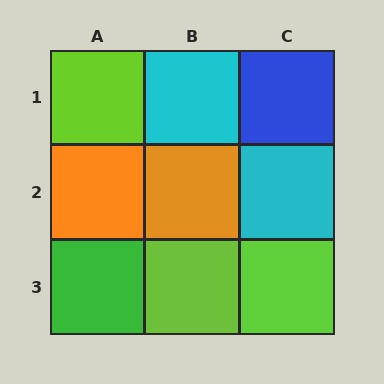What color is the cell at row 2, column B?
Orange.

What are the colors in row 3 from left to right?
Green, lime, lime.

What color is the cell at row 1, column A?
Lime.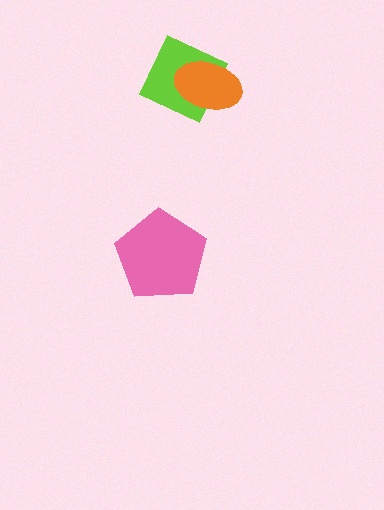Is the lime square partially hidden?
Yes, it is partially covered by another shape.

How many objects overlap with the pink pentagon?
0 objects overlap with the pink pentagon.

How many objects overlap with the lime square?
1 object overlaps with the lime square.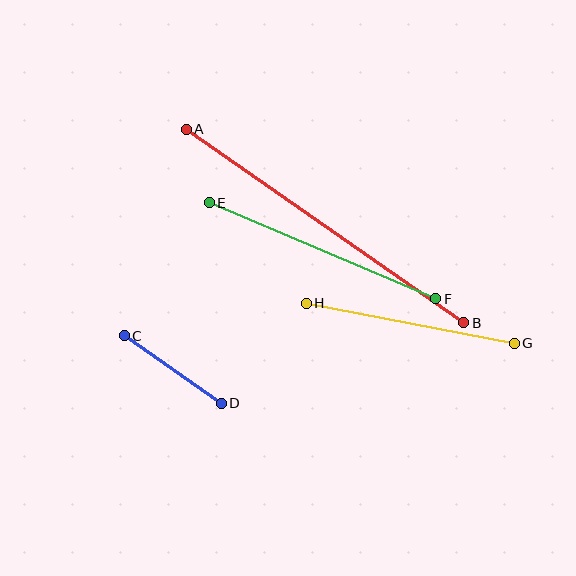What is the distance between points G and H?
The distance is approximately 212 pixels.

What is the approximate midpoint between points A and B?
The midpoint is at approximately (325, 226) pixels.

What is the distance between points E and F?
The distance is approximately 246 pixels.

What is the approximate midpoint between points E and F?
The midpoint is at approximately (322, 251) pixels.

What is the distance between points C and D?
The distance is approximately 118 pixels.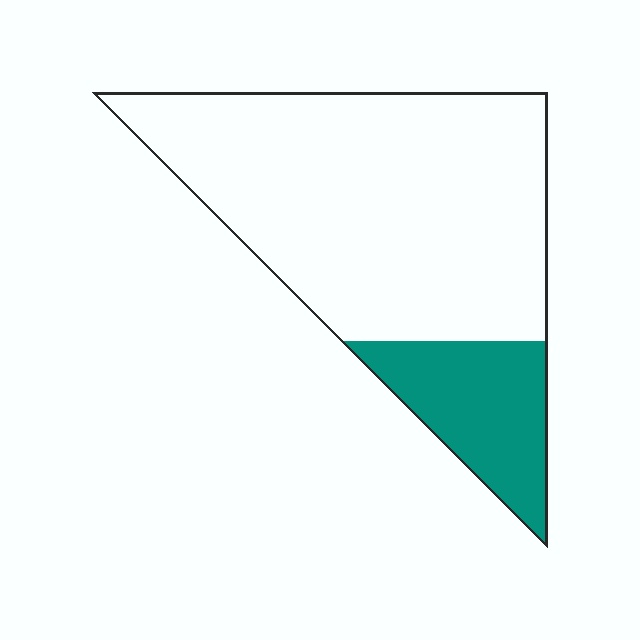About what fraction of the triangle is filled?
About one fifth (1/5).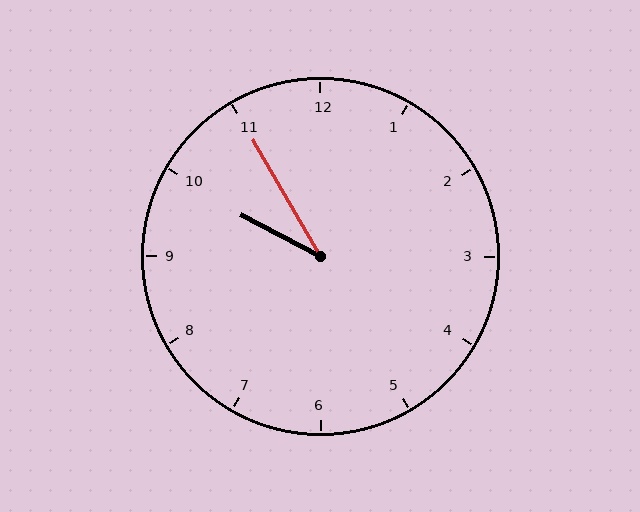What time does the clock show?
9:55.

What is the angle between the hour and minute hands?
Approximately 32 degrees.